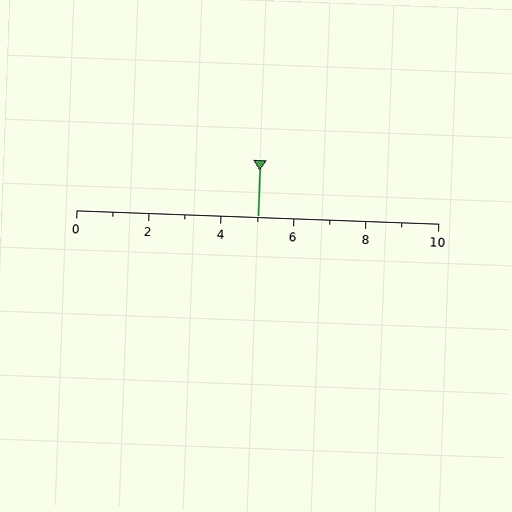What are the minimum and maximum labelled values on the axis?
The axis runs from 0 to 10.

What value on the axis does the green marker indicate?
The marker indicates approximately 5.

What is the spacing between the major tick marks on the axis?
The major ticks are spaced 2 apart.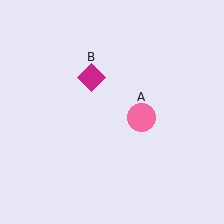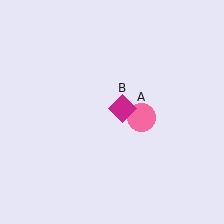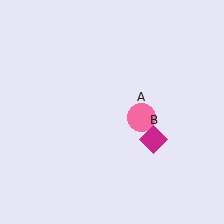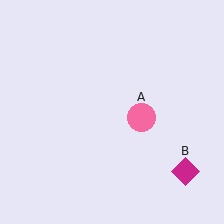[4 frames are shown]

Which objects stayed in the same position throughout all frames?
Pink circle (object A) remained stationary.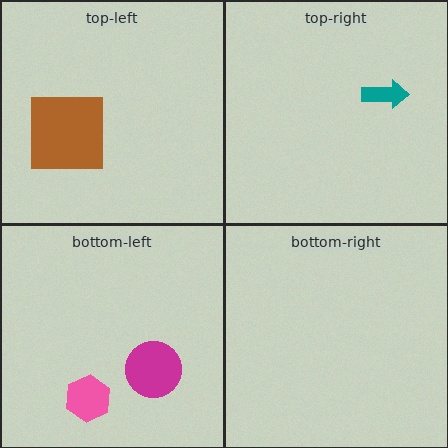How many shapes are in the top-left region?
1.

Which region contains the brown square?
The top-left region.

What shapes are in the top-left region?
The brown square.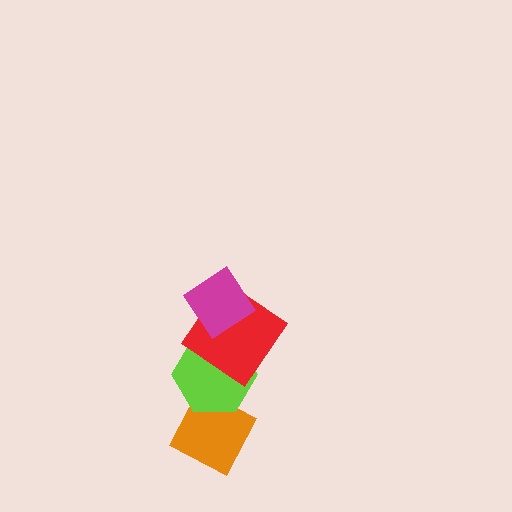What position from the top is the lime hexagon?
The lime hexagon is 3rd from the top.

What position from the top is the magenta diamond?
The magenta diamond is 1st from the top.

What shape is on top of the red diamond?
The magenta diamond is on top of the red diamond.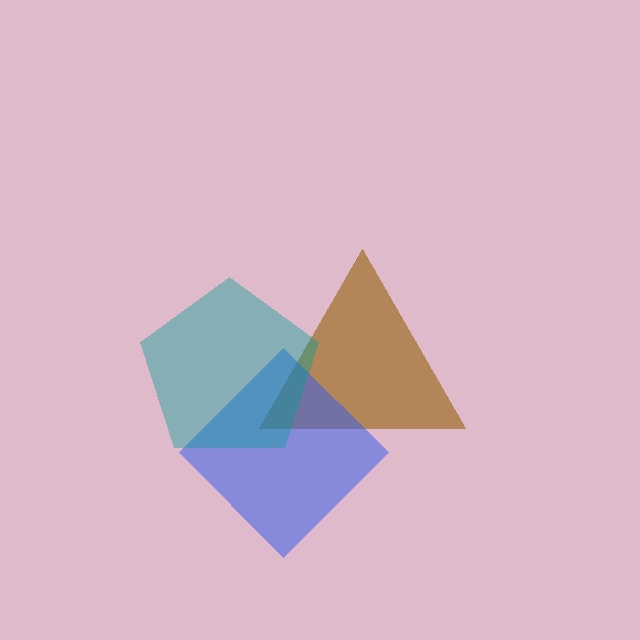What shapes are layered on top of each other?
The layered shapes are: a brown triangle, a blue diamond, a teal pentagon.